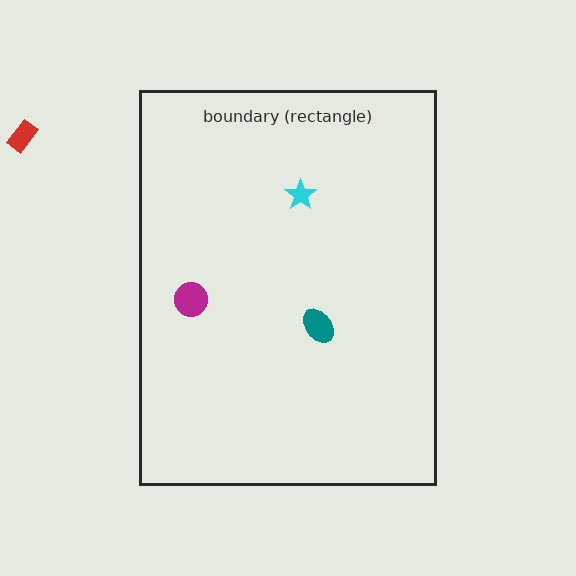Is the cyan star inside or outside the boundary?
Inside.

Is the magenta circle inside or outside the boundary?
Inside.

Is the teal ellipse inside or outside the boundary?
Inside.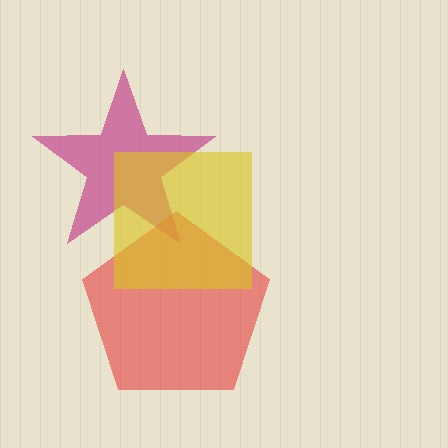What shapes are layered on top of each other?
The layered shapes are: a magenta star, a red pentagon, a yellow square.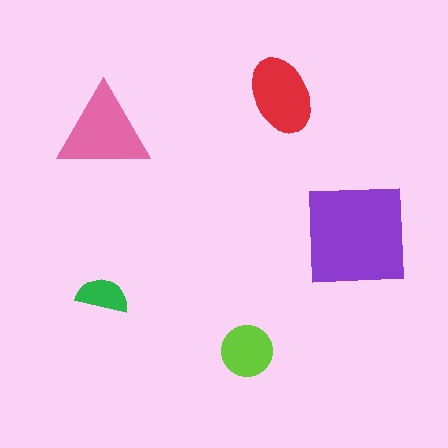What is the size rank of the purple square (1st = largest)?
1st.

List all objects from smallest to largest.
The green semicircle, the lime circle, the red ellipse, the pink triangle, the purple square.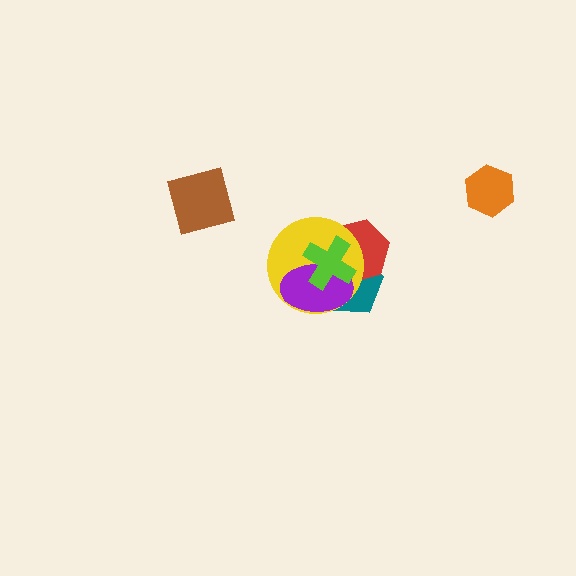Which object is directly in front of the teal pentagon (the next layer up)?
The red hexagon is directly in front of the teal pentagon.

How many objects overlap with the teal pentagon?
4 objects overlap with the teal pentagon.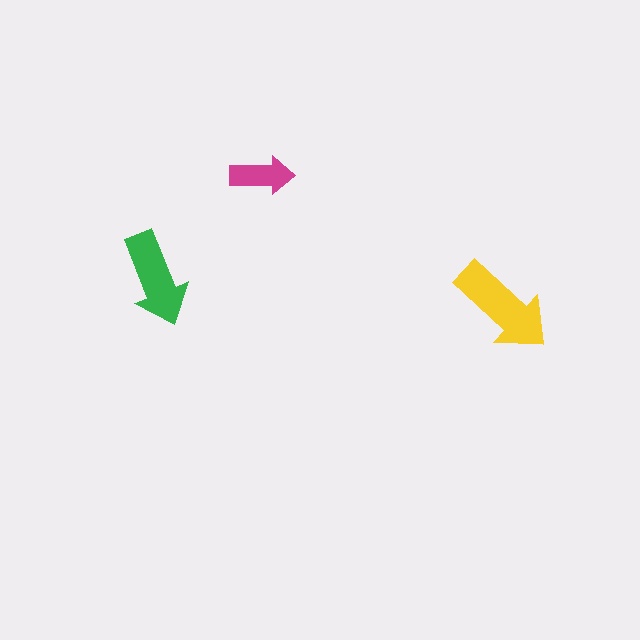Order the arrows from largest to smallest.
the yellow one, the green one, the magenta one.